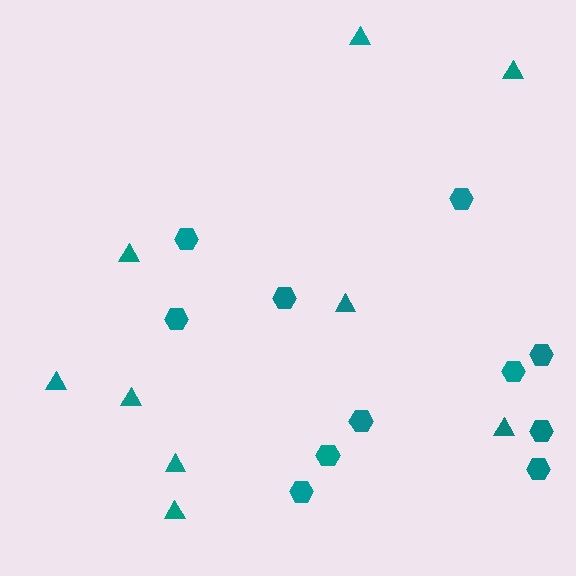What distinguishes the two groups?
There are 2 groups: one group of triangles (9) and one group of hexagons (11).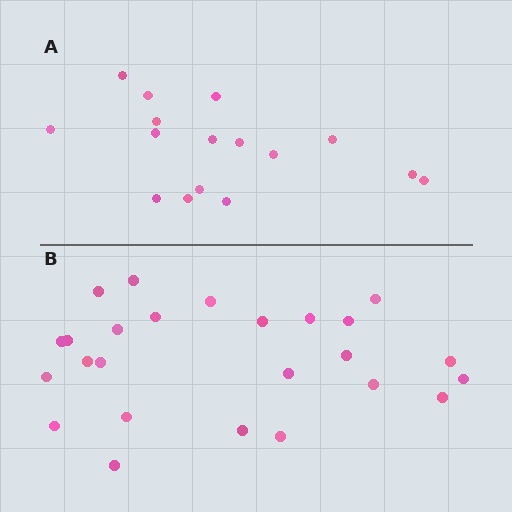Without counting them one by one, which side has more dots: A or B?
Region B (the bottom region) has more dots.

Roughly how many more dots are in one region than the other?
Region B has roughly 8 or so more dots than region A.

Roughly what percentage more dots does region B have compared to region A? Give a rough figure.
About 55% more.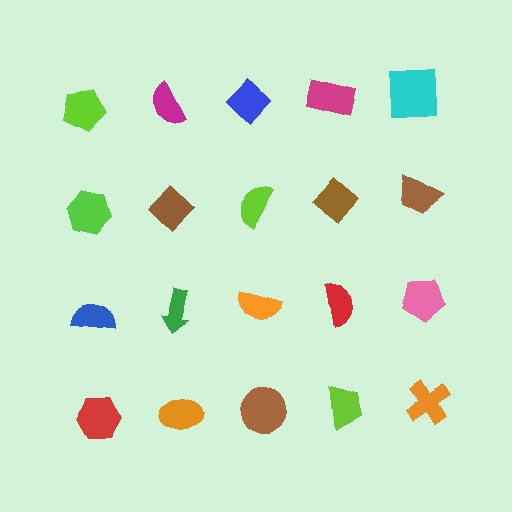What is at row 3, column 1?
A blue semicircle.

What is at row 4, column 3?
A brown circle.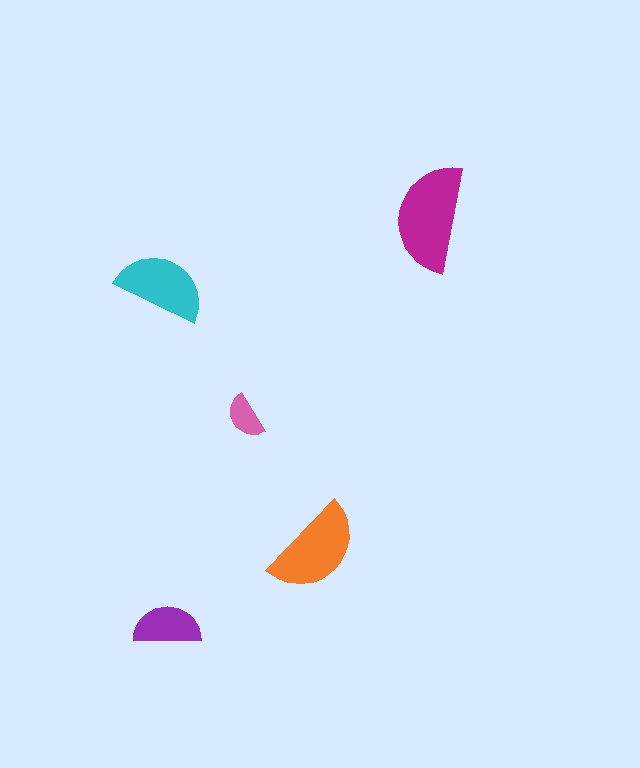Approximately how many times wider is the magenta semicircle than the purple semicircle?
About 1.5 times wider.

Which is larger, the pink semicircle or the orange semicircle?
The orange one.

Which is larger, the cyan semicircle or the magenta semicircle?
The magenta one.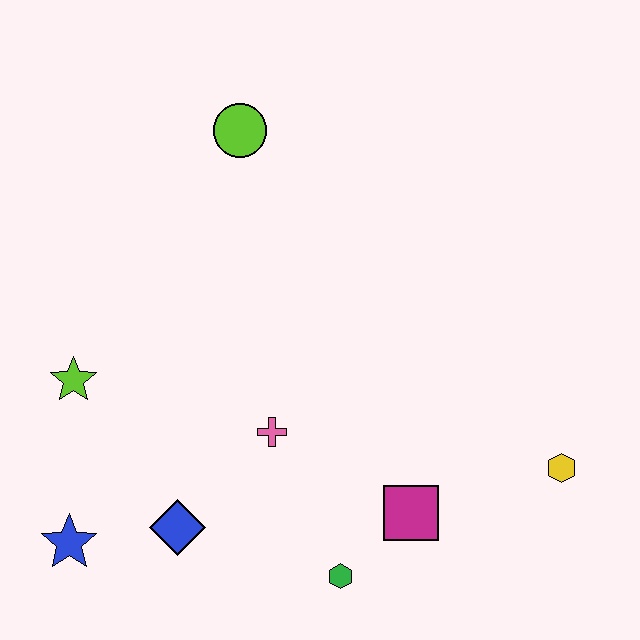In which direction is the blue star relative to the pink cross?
The blue star is to the left of the pink cross.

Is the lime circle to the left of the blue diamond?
No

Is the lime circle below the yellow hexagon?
No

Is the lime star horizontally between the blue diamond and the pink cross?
No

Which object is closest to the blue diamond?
The blue star is closest to the blue diamond.